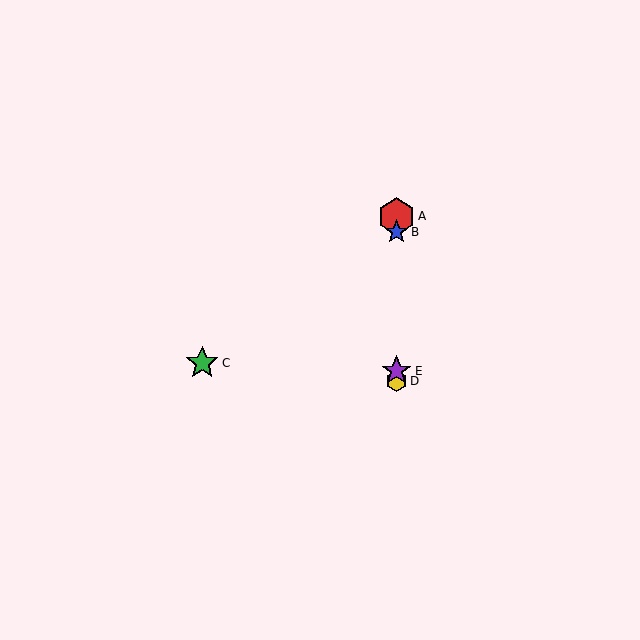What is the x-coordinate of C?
Object C is at x≈202.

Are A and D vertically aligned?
Yes, both are at x≈397.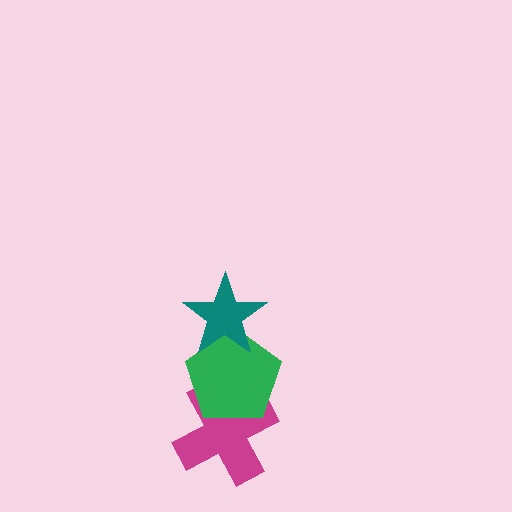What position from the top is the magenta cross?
The magenta cross is 3rd from the top.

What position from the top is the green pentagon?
The green pentagon is 2nd from the top.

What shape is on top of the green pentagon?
The teal star is on top of the green pentagon.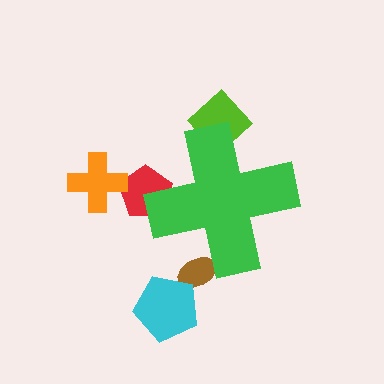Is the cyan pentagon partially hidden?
No, the cyan pentagon is fully visible.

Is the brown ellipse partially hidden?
Yes, the brown ellipse is partially hidden behind the green cross.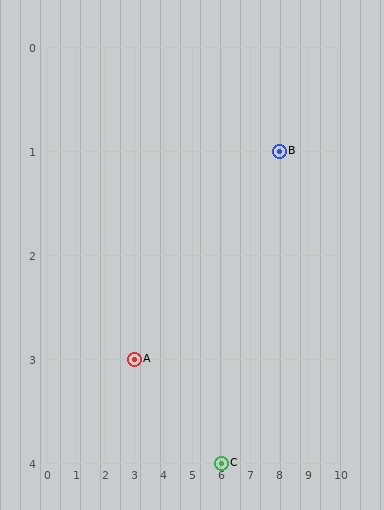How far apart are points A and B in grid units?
Points A and B are 5 columns and 2 rows apart (about 5.4 grid units diagonally).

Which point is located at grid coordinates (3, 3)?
Point A is at (3, 3).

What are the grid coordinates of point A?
Point A is at grid coordinates (3, 3).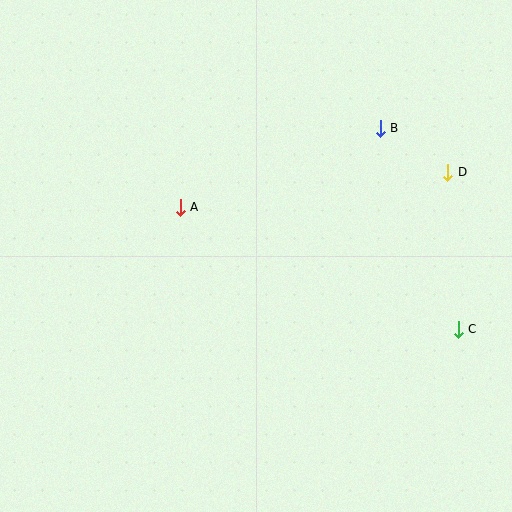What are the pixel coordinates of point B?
Point B is at (380, 128).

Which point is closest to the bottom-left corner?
Point A is closest to the bottom-left corner.